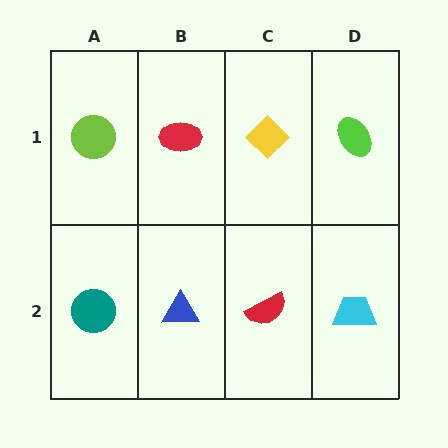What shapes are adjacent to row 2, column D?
A lime ellipse (row 1, column D), a red semicircle (row 2, column C).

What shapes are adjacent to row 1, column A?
A teal circle (row 2, column A), a red ellipse (row 1, column B).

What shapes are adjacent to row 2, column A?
A lime circle (row 1, column A), a blue triangle (row 2, column B).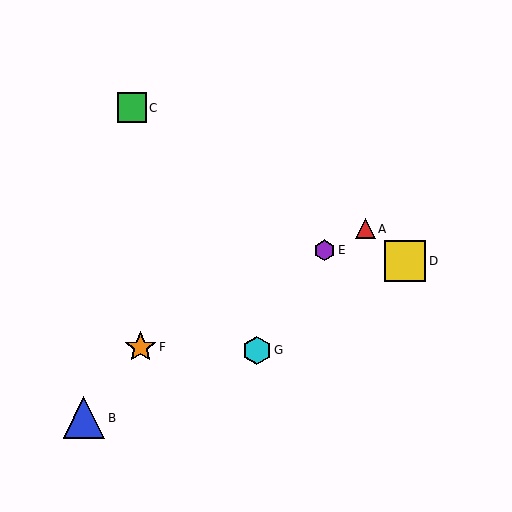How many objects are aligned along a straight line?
3 objects (A, E, F) are aligned along a straight line.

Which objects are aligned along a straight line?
Objects A, E, F are aligned along a straight line.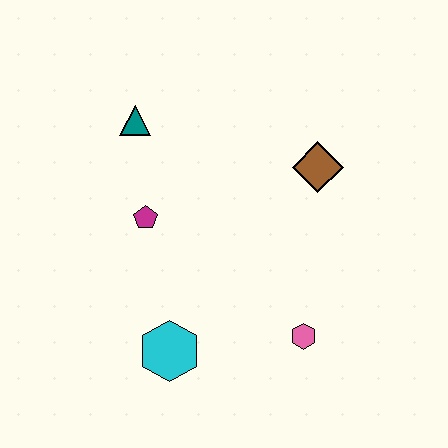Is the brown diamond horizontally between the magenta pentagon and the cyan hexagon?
No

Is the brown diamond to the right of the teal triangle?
Yes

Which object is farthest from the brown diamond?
The cyan hexagon is farthest from the brown diamond.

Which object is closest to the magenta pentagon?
The teal triangle is closest to the magenta pentagon.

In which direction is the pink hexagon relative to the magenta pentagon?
The pink hexagon is to the right of the magenta pentagon.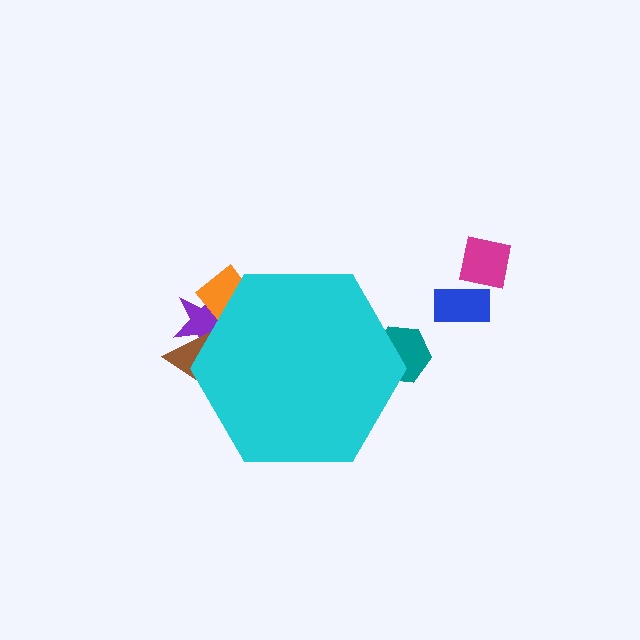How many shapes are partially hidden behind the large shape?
4 shapes are partially hidden.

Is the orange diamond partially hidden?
Yes, the orange diamond is partially hidden behind the cyan hexagon.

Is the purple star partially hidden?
Yes, the purple star is partially hidden behind the cyan hexagon.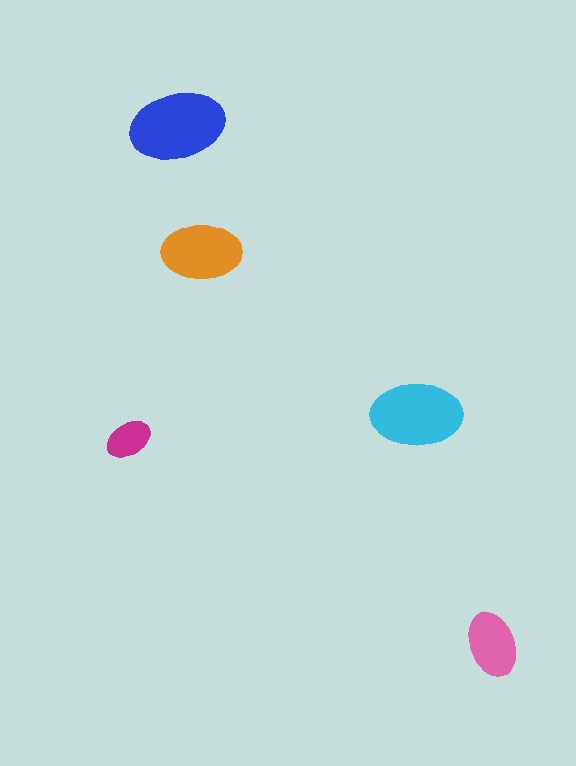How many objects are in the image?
There are 5 objects in the image.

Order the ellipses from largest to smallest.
the blue one, the cyan one, the orange one, the pink one, the magenta one.